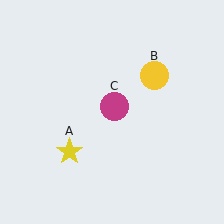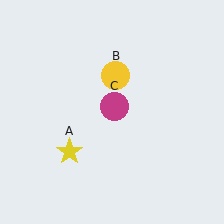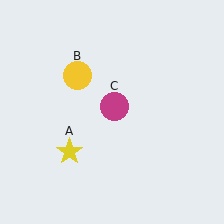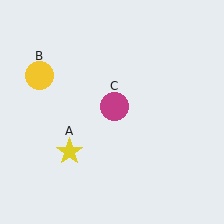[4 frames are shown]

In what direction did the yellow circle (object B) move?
The yellow circle (object B) moved left.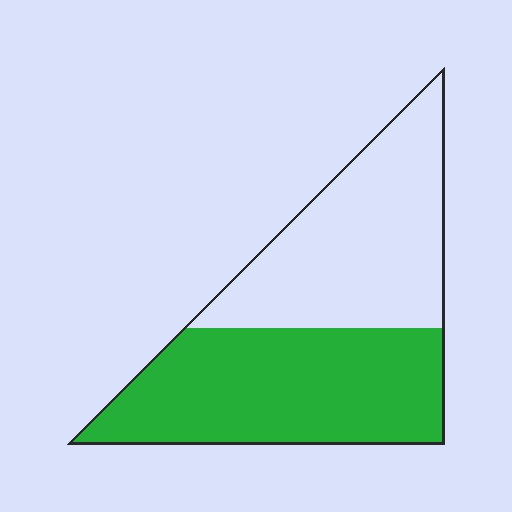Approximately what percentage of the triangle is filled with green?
Approximately 50%.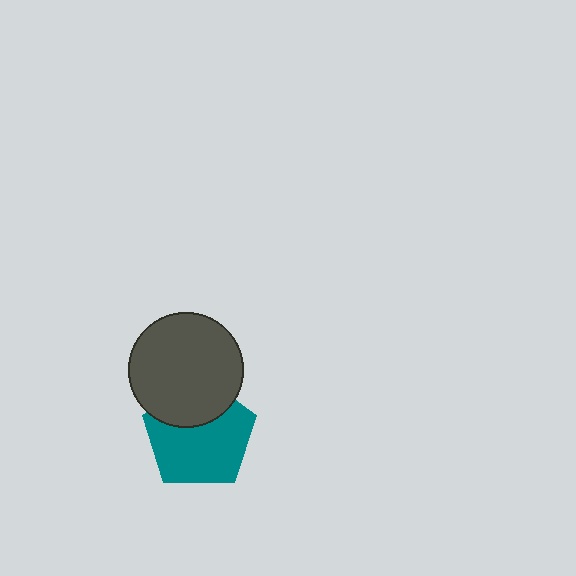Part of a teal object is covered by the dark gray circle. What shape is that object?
It is a pentagon.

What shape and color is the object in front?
The object in front is a dark gray circle.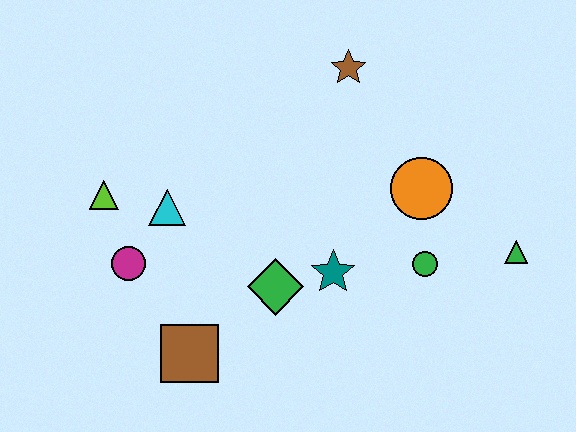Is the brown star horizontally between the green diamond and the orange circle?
Yes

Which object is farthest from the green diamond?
The green triangle is farthest from the green diamond.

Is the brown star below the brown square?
No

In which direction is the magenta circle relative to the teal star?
The magenta circle is to the left of the teal star.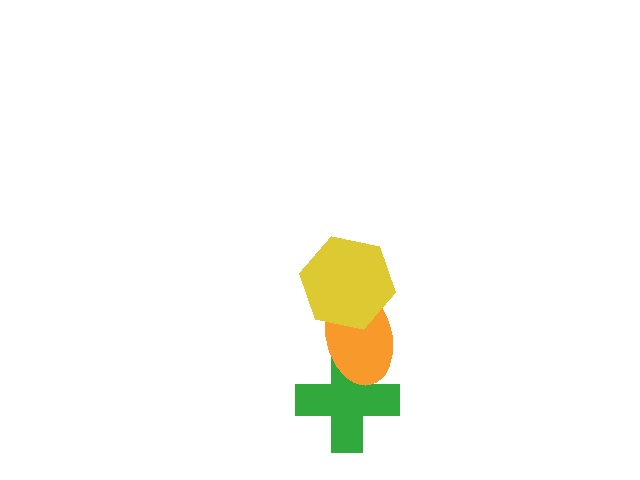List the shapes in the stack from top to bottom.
From top to bottom: the yellow hexagon, the orange ellipse, the green cross.